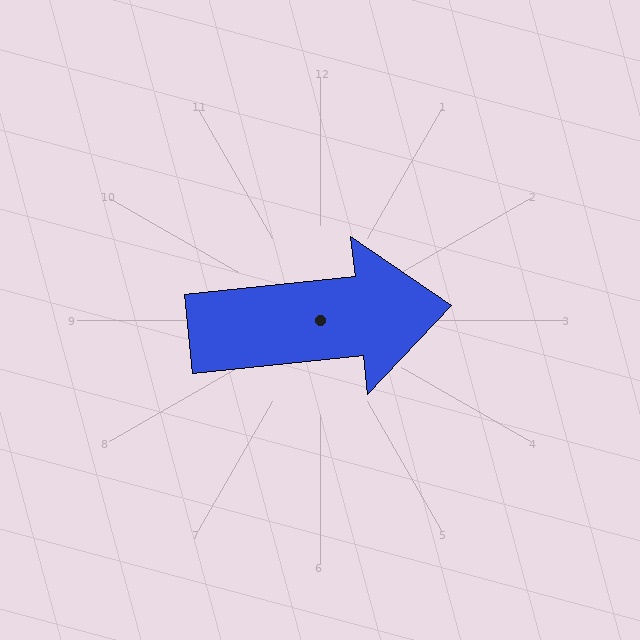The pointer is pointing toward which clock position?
Roughly 3 o'clock.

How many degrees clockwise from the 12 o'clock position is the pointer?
Approximately 84 degrees.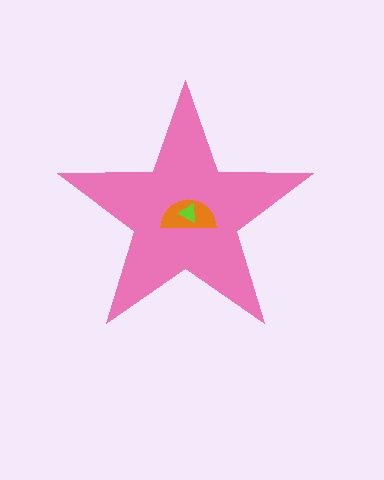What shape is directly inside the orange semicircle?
The lime triangle.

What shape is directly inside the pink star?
The orange semicircle.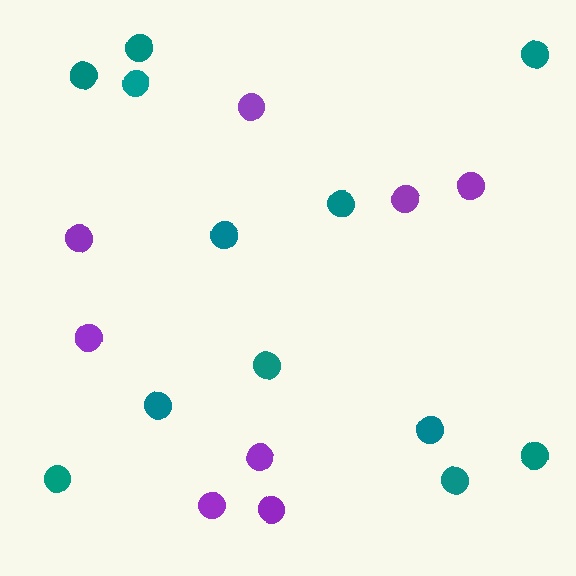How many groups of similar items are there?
There are 2 groups: one group of teal circles (12) and one group of purple circles (8).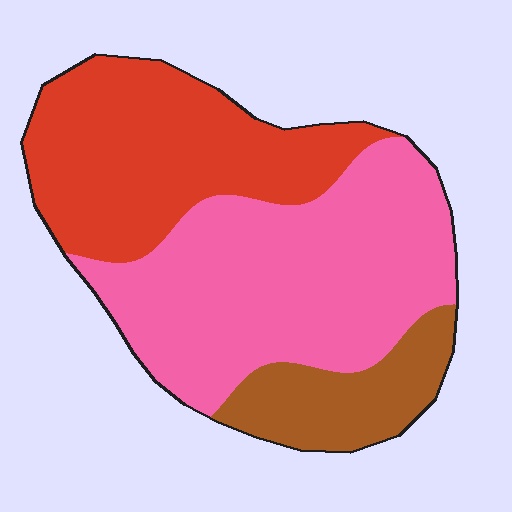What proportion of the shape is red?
Red covers roughly 35% of the shape.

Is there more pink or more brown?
Pink.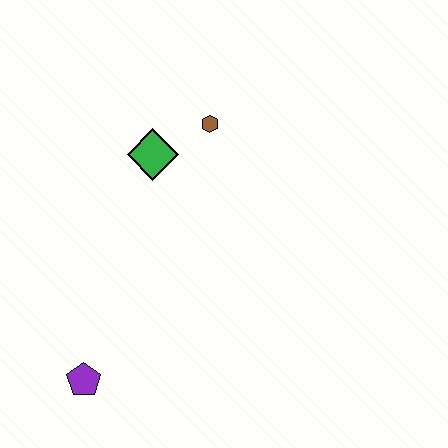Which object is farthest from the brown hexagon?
The purple pentagon is farthest from the brown hexagon.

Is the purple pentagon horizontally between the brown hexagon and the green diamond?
No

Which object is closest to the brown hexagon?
The green diamond is closest to the brown hexagon.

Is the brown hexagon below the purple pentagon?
No